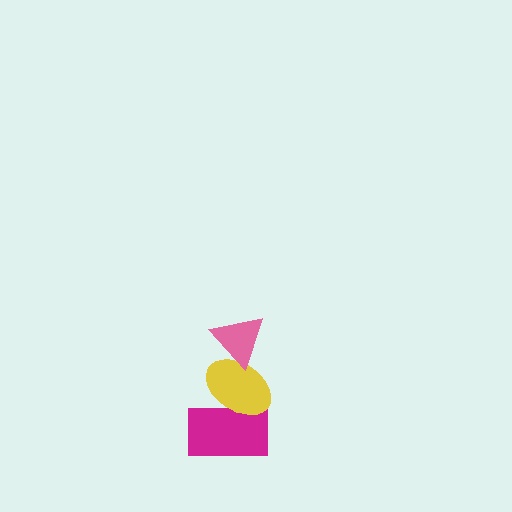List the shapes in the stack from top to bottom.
From top to bottom: the pink triangle, the yellow ellipse, the magenta rectangle.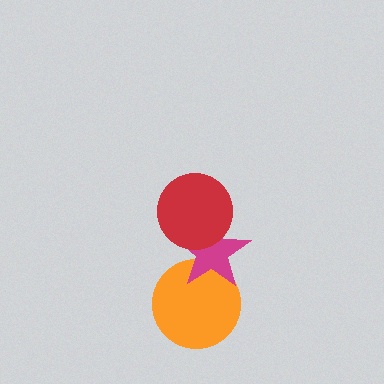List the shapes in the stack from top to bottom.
From top to bottom: the red circle, the magenta star, the orange circle.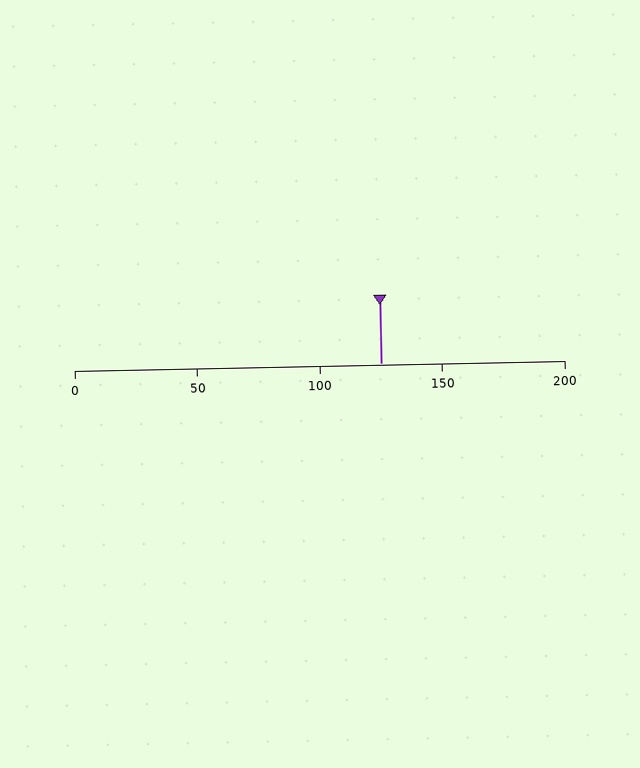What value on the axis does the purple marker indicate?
The marker indicates approximately 125.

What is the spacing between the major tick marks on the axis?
The major ticks are spaced 50 apart.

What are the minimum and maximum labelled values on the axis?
The axis runs from 0 to 200.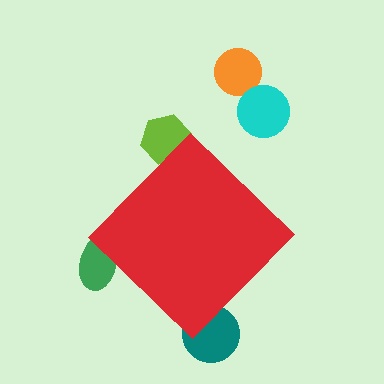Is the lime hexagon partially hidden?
Yes, the lime hexagon is partially hidden behind the red diamond.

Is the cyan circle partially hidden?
No, the cyan circle is fully visible.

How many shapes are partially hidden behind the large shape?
3 shapes are partially hidden.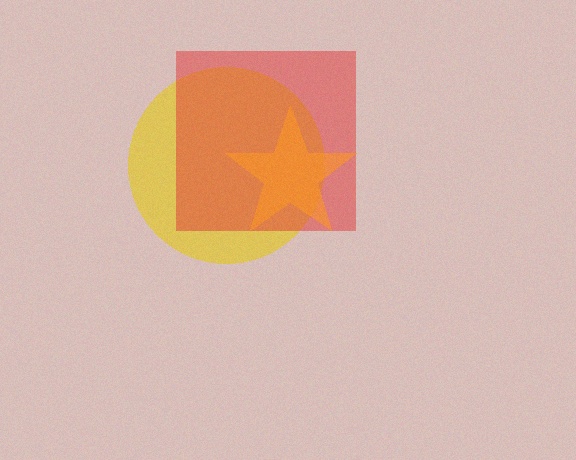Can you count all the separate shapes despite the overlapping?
Yes, there are 3 separate shapes.